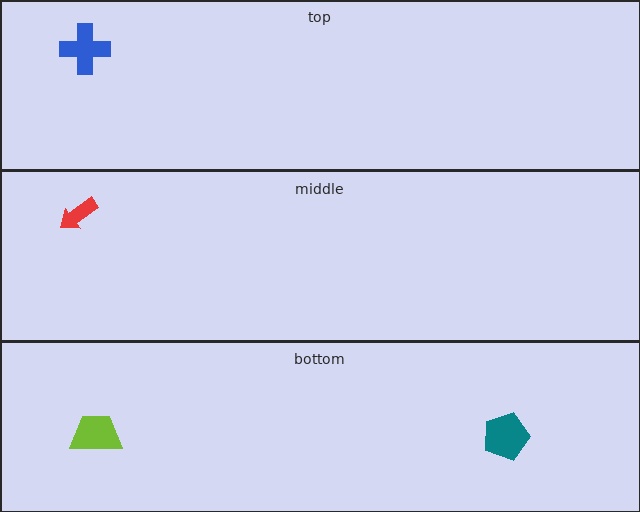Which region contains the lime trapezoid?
The bottom region.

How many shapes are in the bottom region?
2.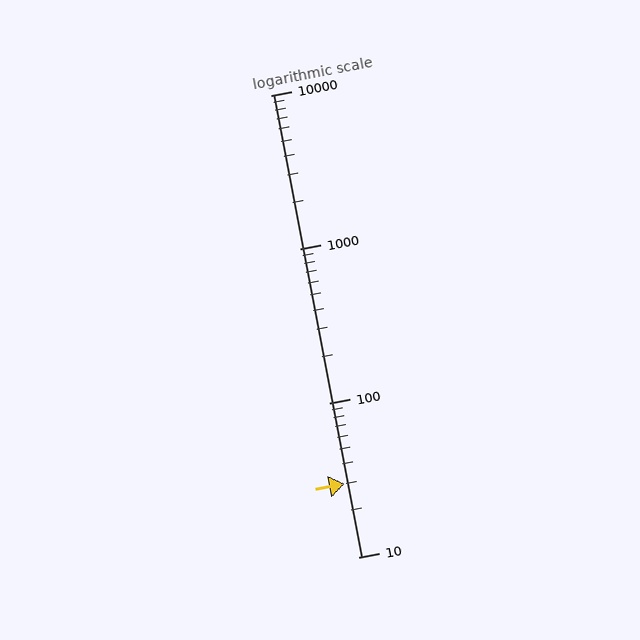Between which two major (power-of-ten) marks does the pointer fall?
The pointer is between 10 and 100.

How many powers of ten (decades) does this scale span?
The scale spans 3 decades, from 10 to 10000.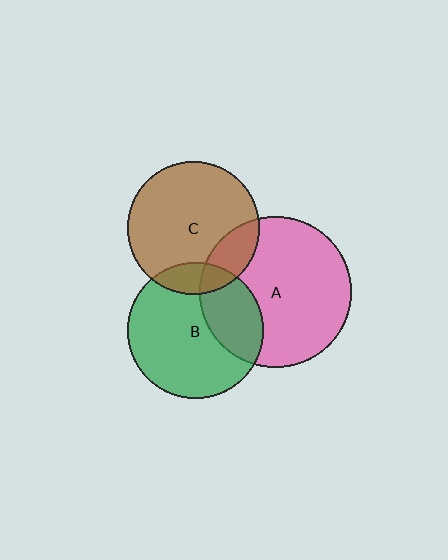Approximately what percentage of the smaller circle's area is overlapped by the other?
Approximately 20%.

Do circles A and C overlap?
Yes.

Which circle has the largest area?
Circle A (pink).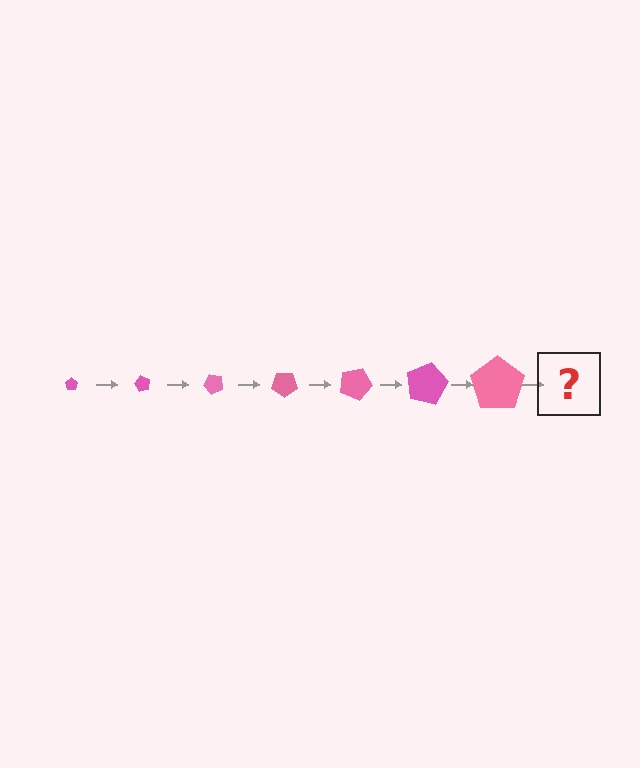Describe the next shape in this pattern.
It should be a pentagon, larger than the previous one and rotated 420 degrees from the start.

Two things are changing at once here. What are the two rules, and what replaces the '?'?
The two rules are that the pentagon grows larger each step and it rotates 60 degrees each step. The '?' should be a pentagon, larger than the previous one and rotated 420 degrees from the start.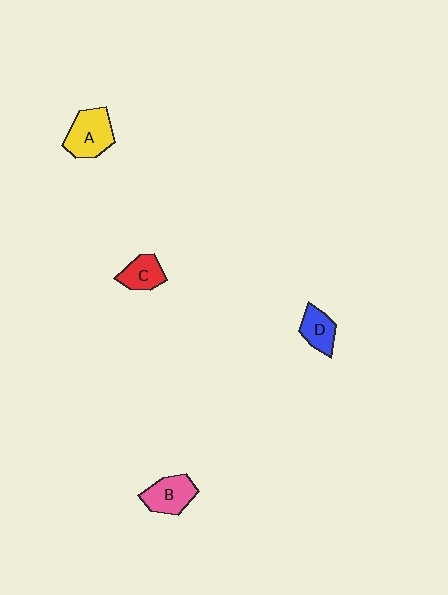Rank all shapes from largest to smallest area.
From largest to smallest: A (yellow), B (pink), D (blue), C (red).